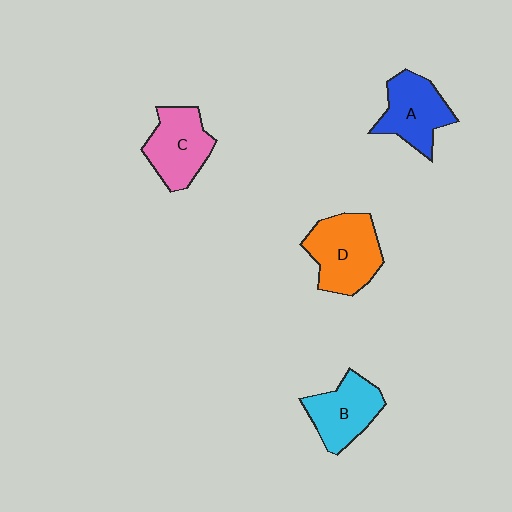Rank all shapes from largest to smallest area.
From largest to smallest: D (orange), C (pink), A (blue), B (cyan).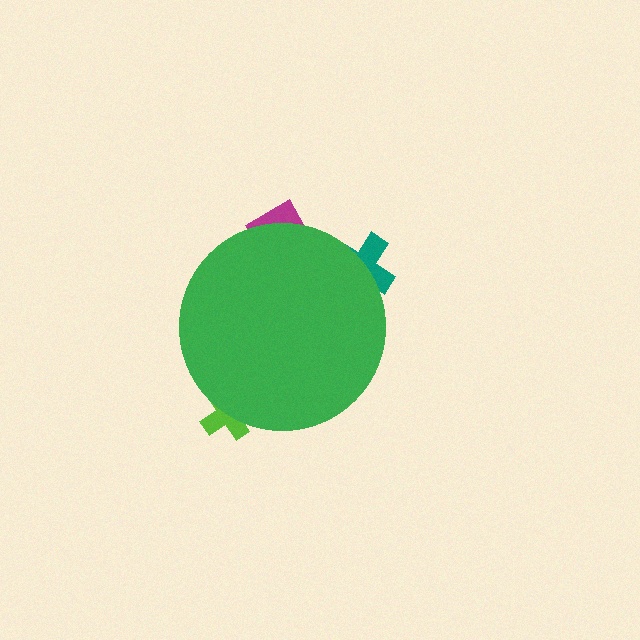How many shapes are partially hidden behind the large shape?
3 shapes are partially hidden.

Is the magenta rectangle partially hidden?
Yes, the magenta rectangle is partially hidden behind the green circle.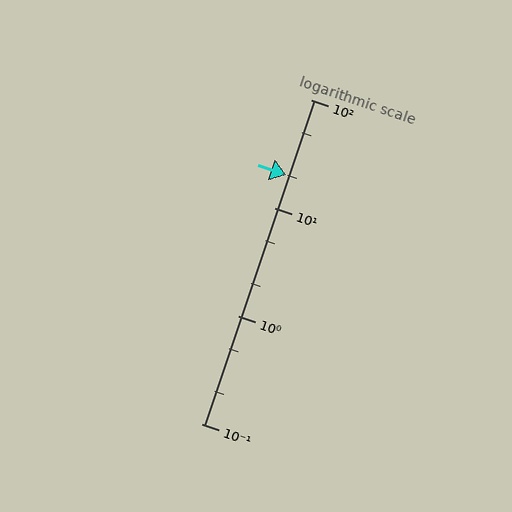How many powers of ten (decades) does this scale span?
The scale spans 3 decades, from 0.1 to 100.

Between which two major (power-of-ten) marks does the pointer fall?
The pointer is between 10 and 100.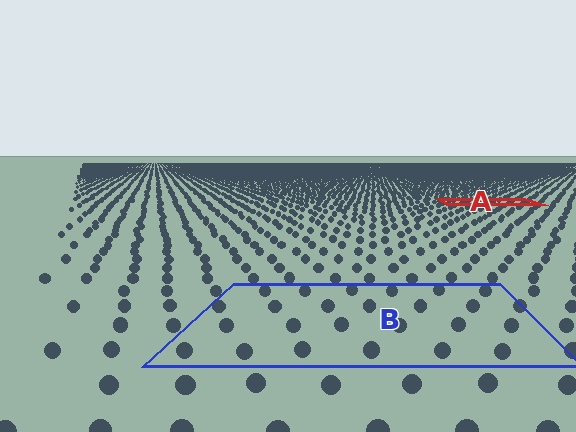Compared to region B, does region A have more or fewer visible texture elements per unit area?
Region A has more texture elements per unit area — they are packed more densely because it is farther away.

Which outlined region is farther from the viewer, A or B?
Region A is farther from the viewer — the texture elements inside it appear smaller and more densely packed.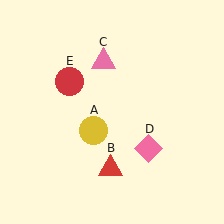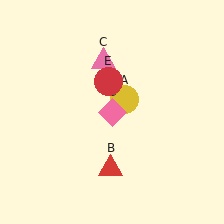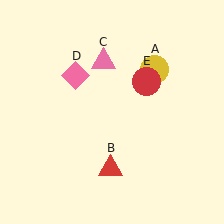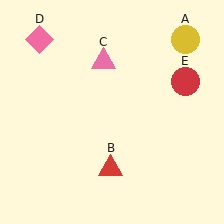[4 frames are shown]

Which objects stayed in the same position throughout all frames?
Red triangle (object B) and pink triangle (object C) remained stationary.